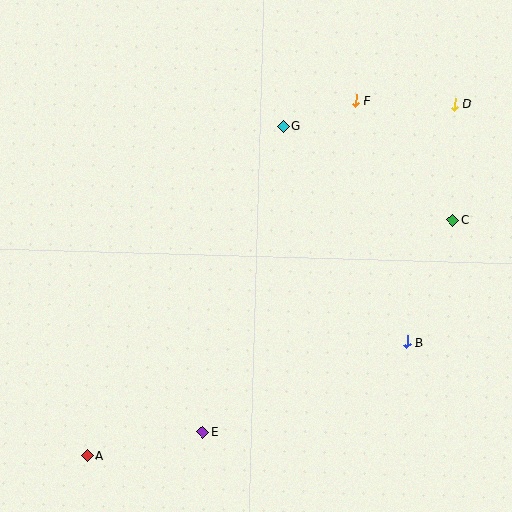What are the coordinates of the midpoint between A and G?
The midpoint between A and G is at (185, 291).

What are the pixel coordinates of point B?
Point B is at (407, 342).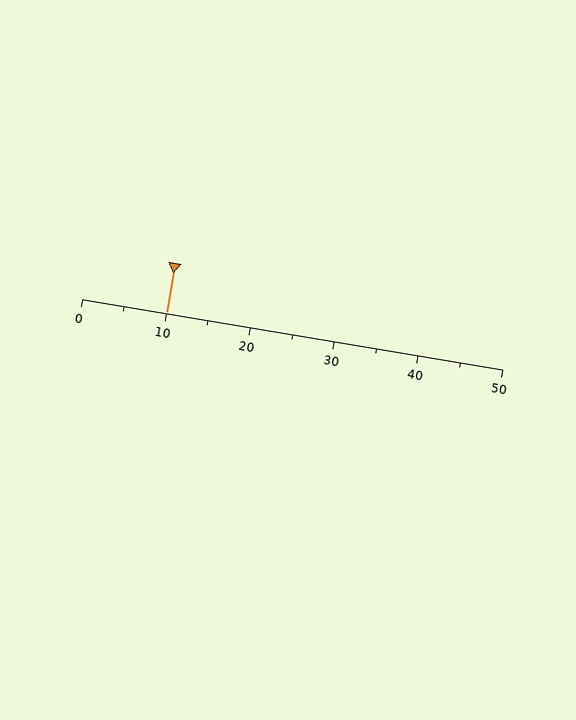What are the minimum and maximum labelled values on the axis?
The axis runs from 0 to 50.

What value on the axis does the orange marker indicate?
The marker indicates approximately 10.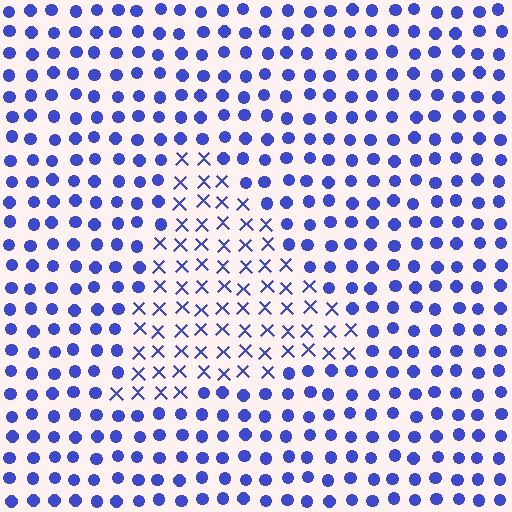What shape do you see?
I see a triangle.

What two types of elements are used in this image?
The image uses X marks inside the triangle region and circles outside it.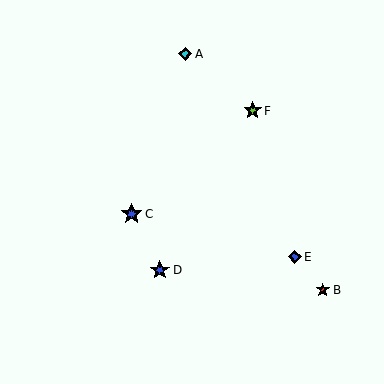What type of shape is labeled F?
Shape F is a lime star.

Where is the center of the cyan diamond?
The center of the cyan diamond is at (185, 54).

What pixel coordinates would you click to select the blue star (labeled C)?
Click at (132, 214) to select the blue star C.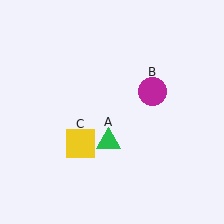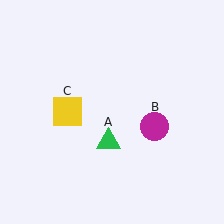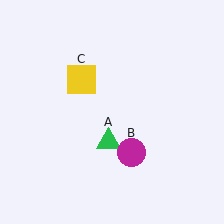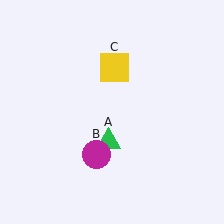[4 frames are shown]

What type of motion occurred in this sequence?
The magenta circle (object B), yellow square (object C) rotated clockwise around the center of the scene.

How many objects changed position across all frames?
2 objects changed position: magenta circle (object B), yellow square (object C).